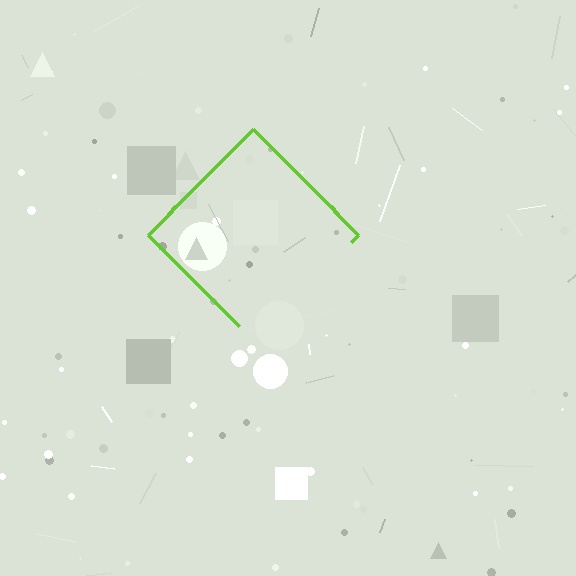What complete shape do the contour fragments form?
The contour fragments form a diamond.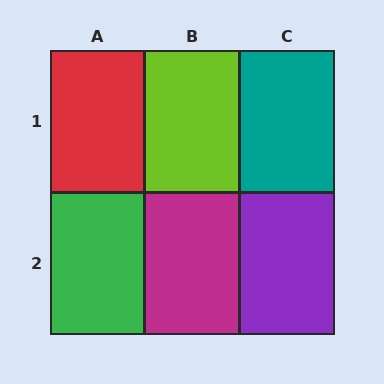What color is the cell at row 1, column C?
Teal.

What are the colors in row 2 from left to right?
Green, magenta, purple.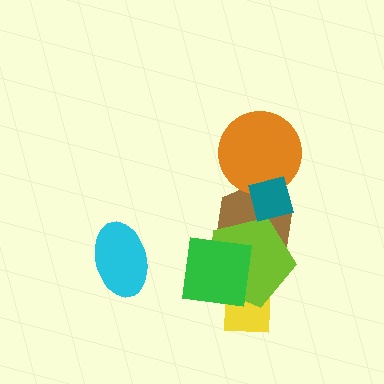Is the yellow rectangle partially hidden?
Yes, it is partially covered by another shape.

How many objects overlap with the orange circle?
2 objects overlap with the orange circle.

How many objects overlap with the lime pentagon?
3 objects overlap with the lime pentagon.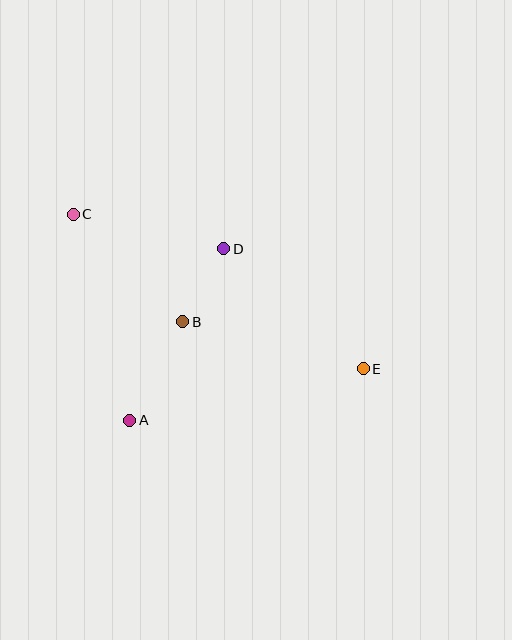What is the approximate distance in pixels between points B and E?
The distance between B and E is approximately 186 pixels.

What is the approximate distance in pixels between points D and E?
The distance between D and E is approximately 184 pixels.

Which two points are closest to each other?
Points B and D are closest to each other.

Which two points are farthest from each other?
Points C and E are farthest from each other.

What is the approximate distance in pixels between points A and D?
The distance between A and D is approximately 195 pixels.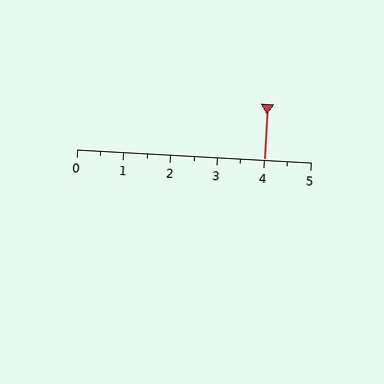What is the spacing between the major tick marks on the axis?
The major ticks are spaced 1 apart.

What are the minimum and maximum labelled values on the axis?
The axis runs from 0 to 5.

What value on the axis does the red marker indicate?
The marker indicates approximately 4.